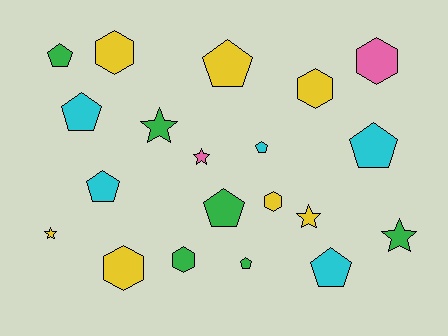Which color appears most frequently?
Yellow, with 7 objects.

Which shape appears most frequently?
Pentagon, with 9 objects.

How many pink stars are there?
There is 1 pink star.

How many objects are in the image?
There are 20 objects.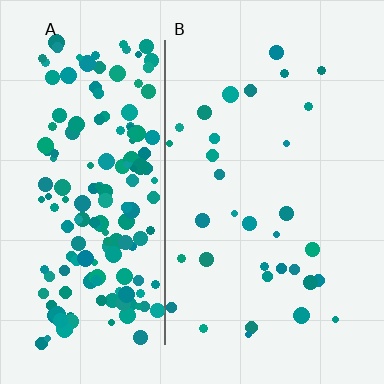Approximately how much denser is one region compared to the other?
Approximately 5.6× — region A over region B.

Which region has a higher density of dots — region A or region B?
A (the left).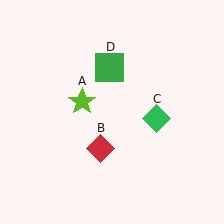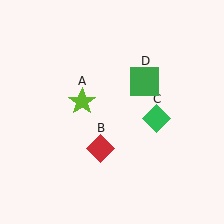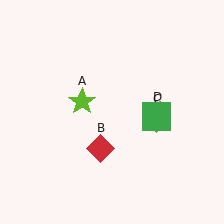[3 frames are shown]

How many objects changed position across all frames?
1 object changed position: green square (object D).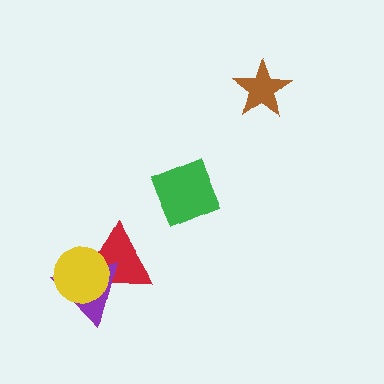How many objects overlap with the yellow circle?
2 objects overlap with the yellow circle.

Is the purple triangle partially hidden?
Yes, it is partially covered by another shape.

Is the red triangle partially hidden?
Yes, it is partially covered by another shape.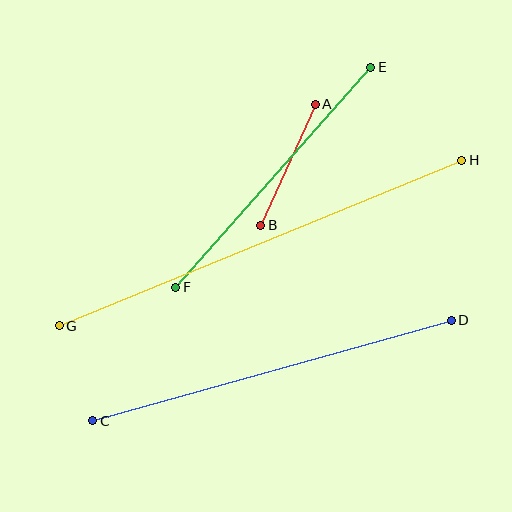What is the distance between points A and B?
The distance is approximately 132 pixels.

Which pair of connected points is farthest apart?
Points G and H are farthest apart.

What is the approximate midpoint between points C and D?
The midpoint is at approximately (272, 370) pixels.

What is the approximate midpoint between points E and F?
The midpoint is at approximately (273, 177) pixels.